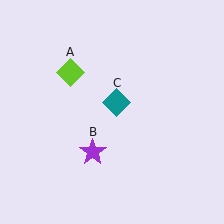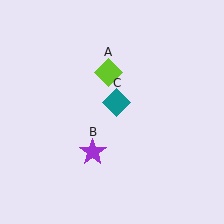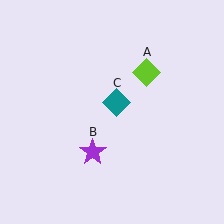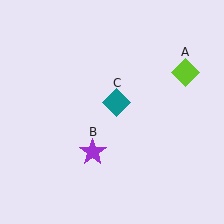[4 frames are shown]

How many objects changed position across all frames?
1 object changed position: lime diamond (object A).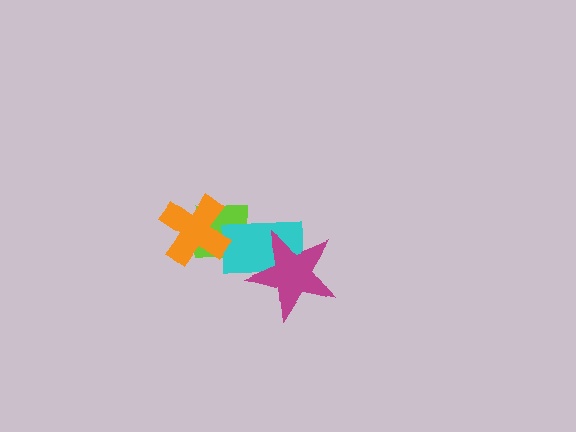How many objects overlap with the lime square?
2 objects overlap with the lime square.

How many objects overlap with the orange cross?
1 object overlaps with the orange cross.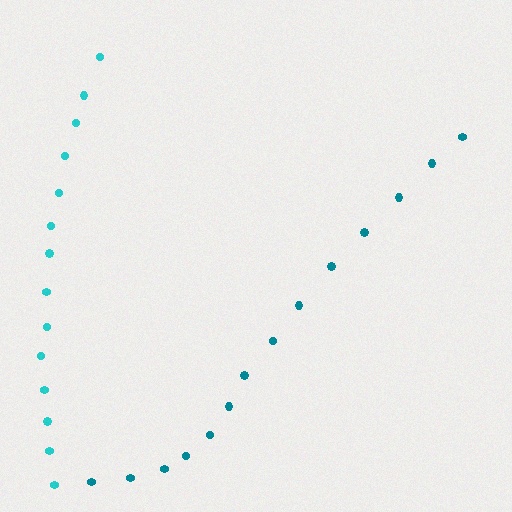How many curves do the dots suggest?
There are 2 distinct paths.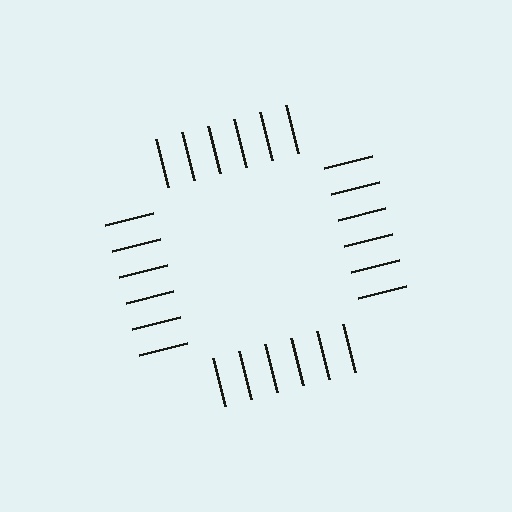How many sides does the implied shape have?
4 sides — the line-ends trace a square.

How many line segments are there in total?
24 — 6 along each of the 4 edges.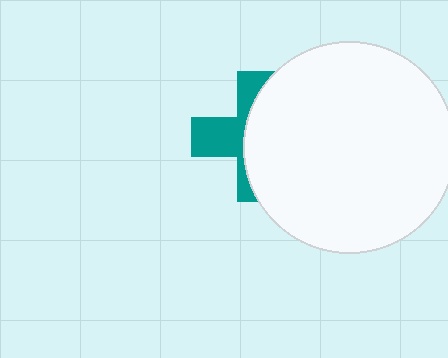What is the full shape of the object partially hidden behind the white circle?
The partially hidden object is a teal cross.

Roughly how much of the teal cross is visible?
A small part of it is visible (roughly 40%).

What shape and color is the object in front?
The object in front is a white circle.